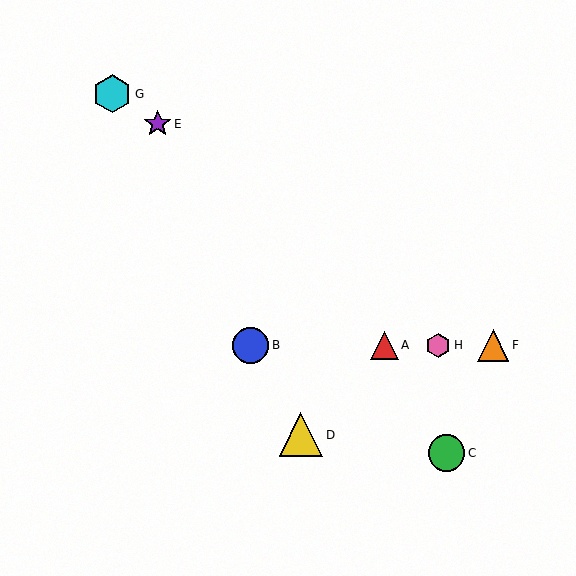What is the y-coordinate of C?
Object C is at y≈453.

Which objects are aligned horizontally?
Objects A, B, F, H are aligned horizontally.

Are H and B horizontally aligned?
Yes, both are at y≈346.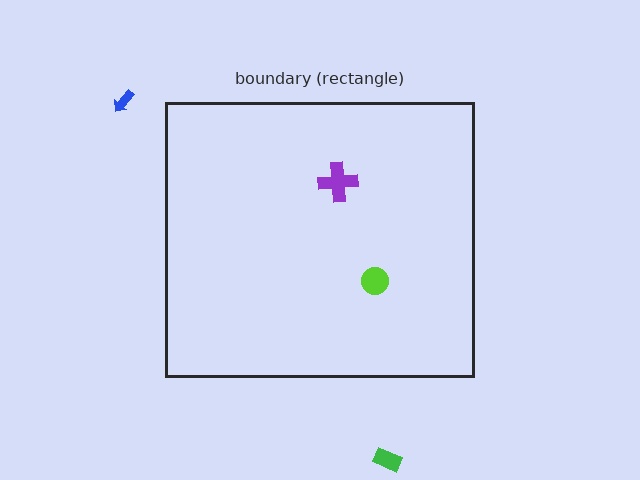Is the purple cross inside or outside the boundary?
Inside.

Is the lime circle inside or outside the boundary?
Inside.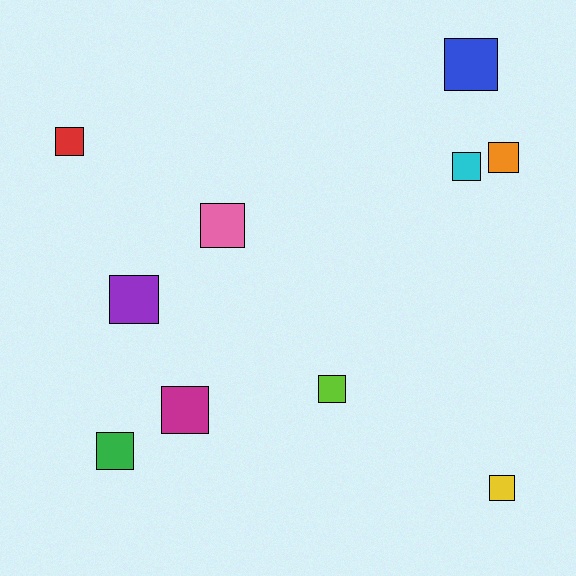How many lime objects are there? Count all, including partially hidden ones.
There is 1 lime object.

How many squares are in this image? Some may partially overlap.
There are 10 squares.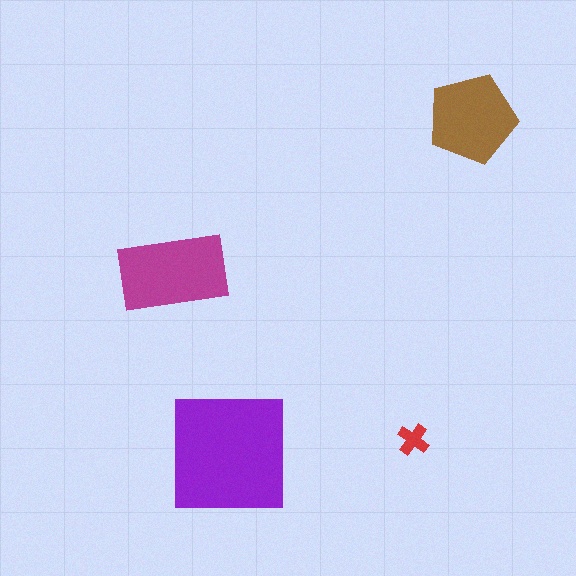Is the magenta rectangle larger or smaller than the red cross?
Larger.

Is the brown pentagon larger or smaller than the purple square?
Smaller.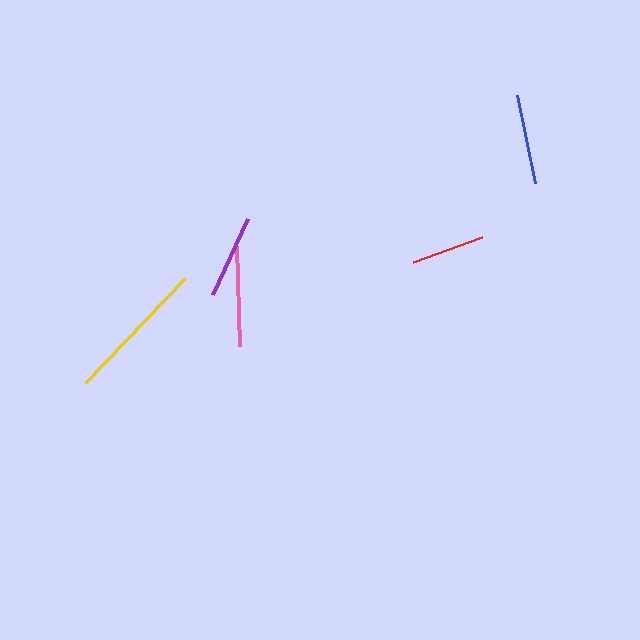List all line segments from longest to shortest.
From longest to shortest: yellow, pink, blue, purple, red.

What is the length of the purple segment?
The purple segment is approximately 84 pixels long.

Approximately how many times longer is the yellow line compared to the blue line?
The yellow line is approximately 1.6 times the length of the blue line.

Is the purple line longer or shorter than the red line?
The purple line is longer than the red line.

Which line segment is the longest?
The yellow line is the longest at approximately 145 pixels.